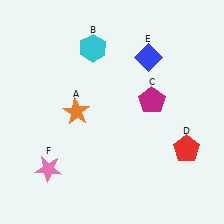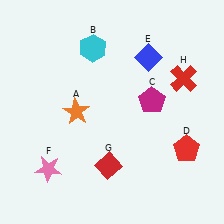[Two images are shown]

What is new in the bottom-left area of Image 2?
A red diamond (G) was added in the bottom-left area of Image 2.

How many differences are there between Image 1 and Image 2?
There are 2 differences between the two images.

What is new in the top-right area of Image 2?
A red cross (H) was added in the top-right area of Image 2.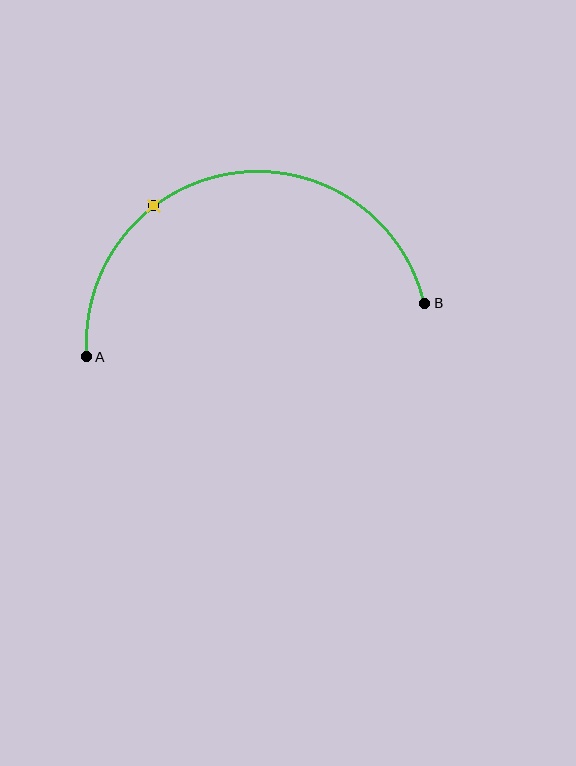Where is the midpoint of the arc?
The arc midpoint is the point on the curve farthest from the straight line joining A and B. It sits above that line.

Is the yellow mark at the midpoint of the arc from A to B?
No. The yellow mark lies on the arc but is closer to endpoint A. The arc midpoint would be at the point on the curve equidistant along the arc from both A and B.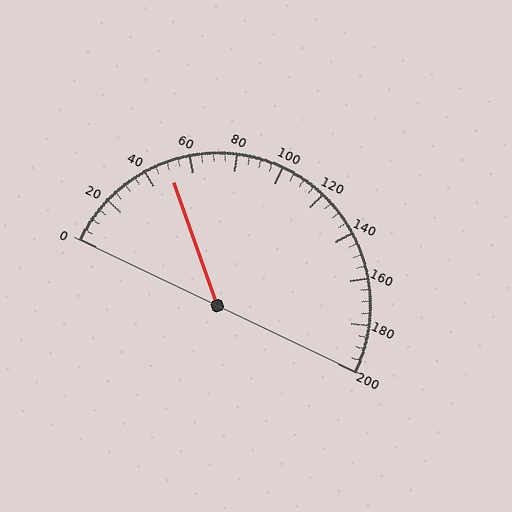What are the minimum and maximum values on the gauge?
The gauge ranges from 0 to 200.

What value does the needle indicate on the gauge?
The needle indicates approximately 50.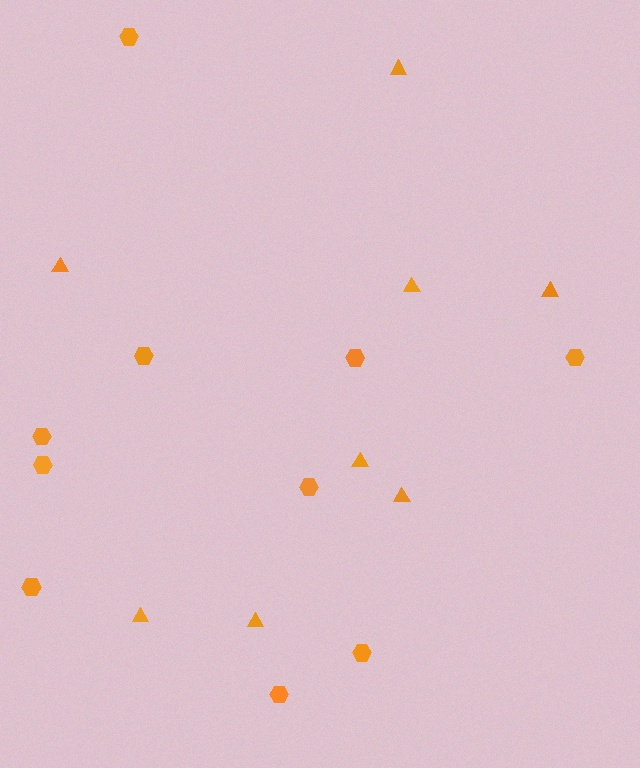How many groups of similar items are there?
There are 2 groups: one group of hexagons (10) and one group of triangles (8).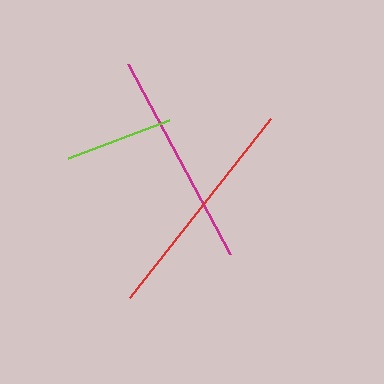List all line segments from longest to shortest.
From longest to shortest: red, magenta, lime.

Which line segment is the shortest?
The lime line is the shortest at approximately 108 pixels.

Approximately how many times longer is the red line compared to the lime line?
The red line is approximately 2.1 times the length of the lime line.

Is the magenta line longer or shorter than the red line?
The red line is longer than the magenta line.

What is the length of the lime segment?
The lime segment is approximately 108 pixels long.